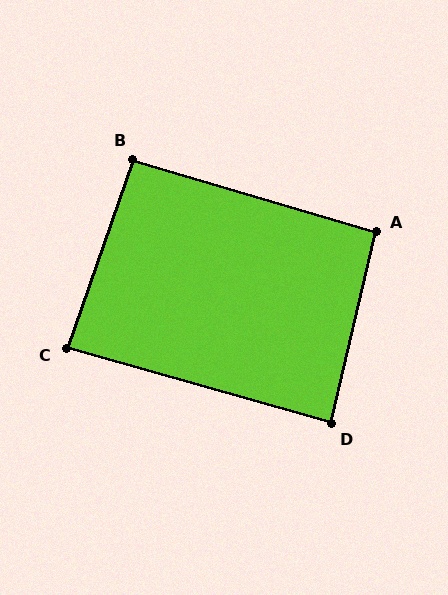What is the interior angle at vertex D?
Approximately 87 degrees (approximately right).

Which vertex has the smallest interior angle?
C, at approximately 86 degrees.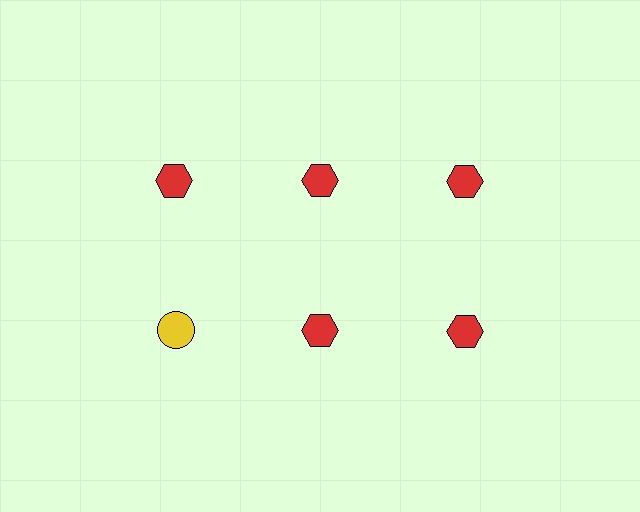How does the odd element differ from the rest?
It differs in both color (yellow instead of red) and shape (circle instead of hexagon).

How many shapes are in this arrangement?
There are 6 shapes arranged in a grid pattern.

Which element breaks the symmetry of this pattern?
The yellow circle in the second row, leftmost column breaks the symmetry. All other shapes are red hexagons.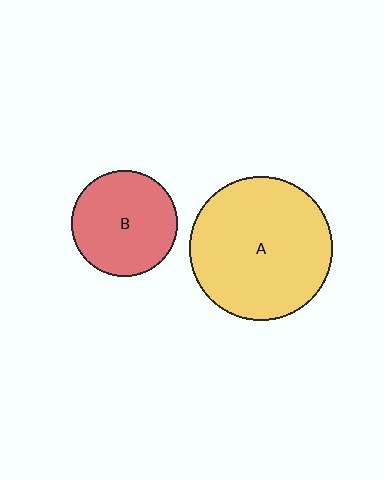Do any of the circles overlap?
No, none of the circles overlap.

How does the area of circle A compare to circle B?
Approximately 1.8 times.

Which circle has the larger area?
Circle A (yellow).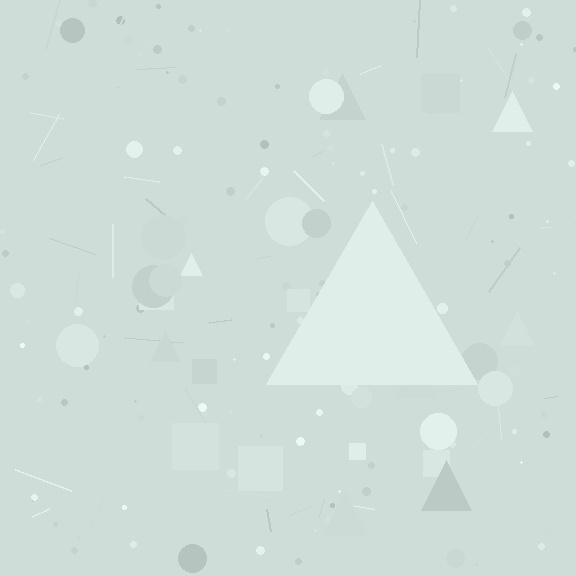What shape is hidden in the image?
A triangle is hidden in the image.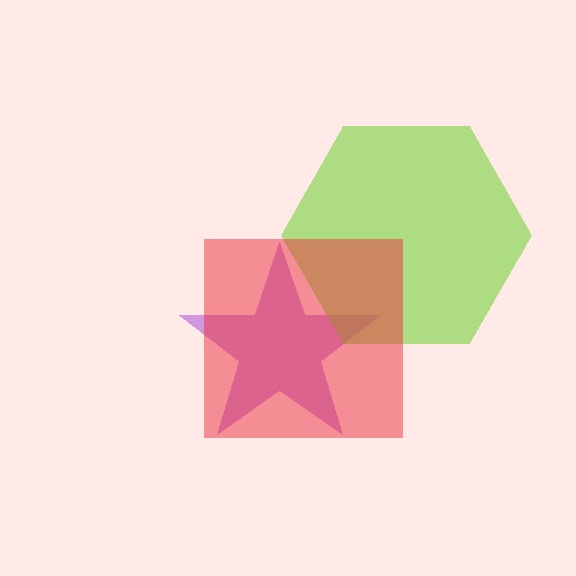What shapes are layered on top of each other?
The layered shapes are: a purple star, a lime hexagon, a red square.